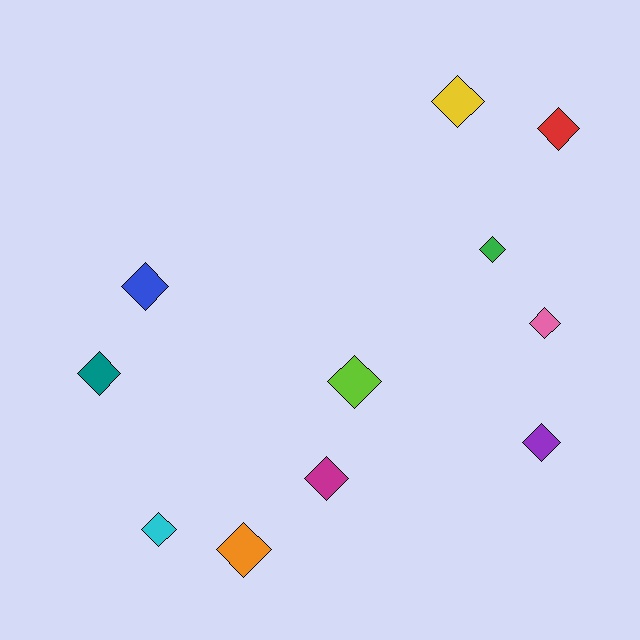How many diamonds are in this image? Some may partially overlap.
There are 11 diamonds.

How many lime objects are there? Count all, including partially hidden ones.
There is 1 lime object.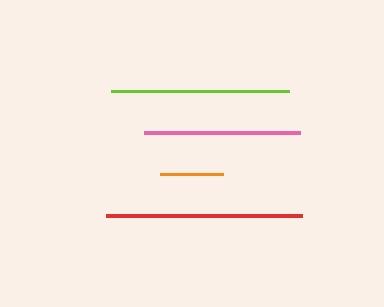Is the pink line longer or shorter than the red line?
The red line is longer than the pink line.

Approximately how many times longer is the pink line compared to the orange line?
The pink line is approximately 2.5 times the length of the orange line.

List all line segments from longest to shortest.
From longest to shortest: red, lime, pink, orange.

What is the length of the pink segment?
The pink segment is approximately 156 pixels long.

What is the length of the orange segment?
The orange segment is approximately 63 pixels long.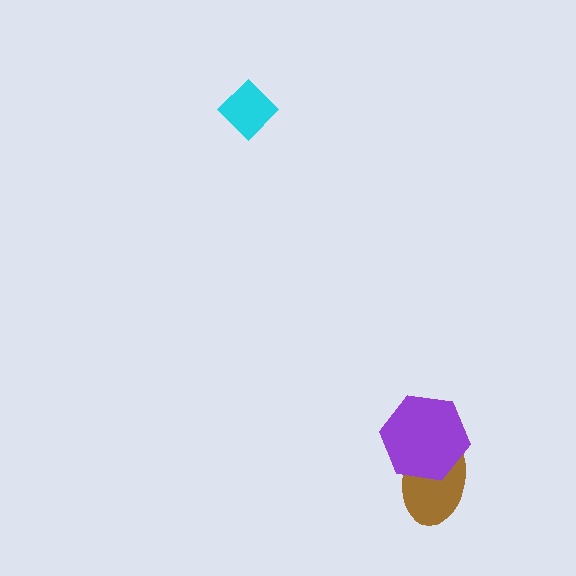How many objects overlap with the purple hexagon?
1 object overlaps with the purple hexagon.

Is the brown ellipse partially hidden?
Yes, it is partially covered by another shape.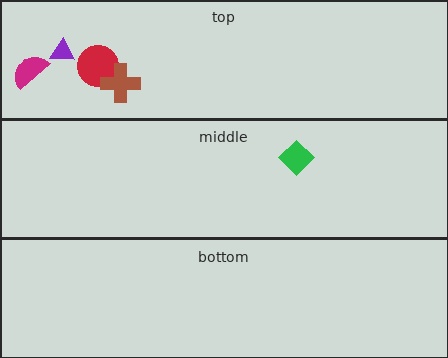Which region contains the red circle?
The top region.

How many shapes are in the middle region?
1.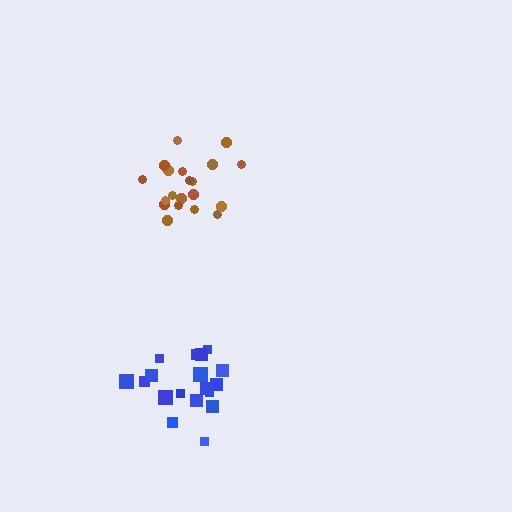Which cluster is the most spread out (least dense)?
Blue.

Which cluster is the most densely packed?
Brown.